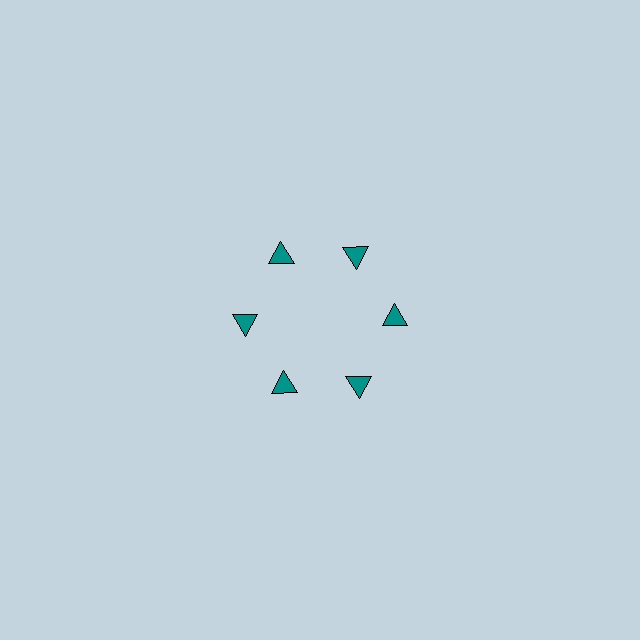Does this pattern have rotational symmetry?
Yes, this pattern has 6-fold rotational symmetry. It looks the same after rotating 60 degrees around the center.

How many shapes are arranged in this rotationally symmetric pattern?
There are 6 shapes, arranged in 6 groups of 1.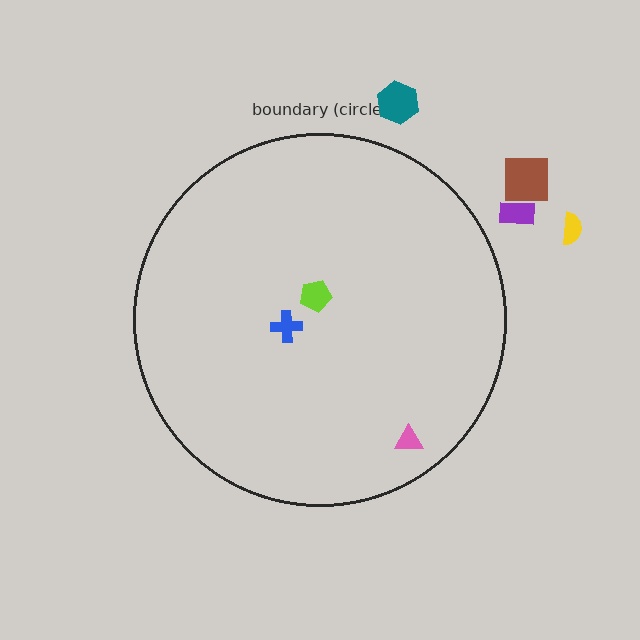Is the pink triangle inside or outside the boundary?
Inside.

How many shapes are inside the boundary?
3 inside, 4 outside.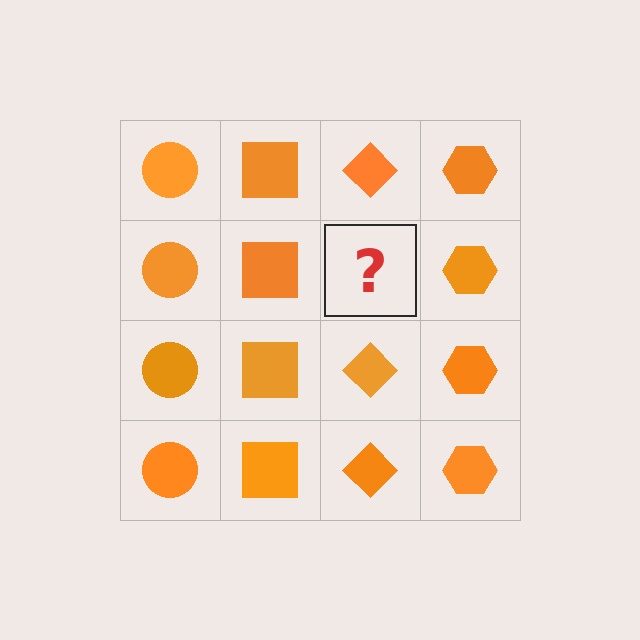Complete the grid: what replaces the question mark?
The question mark should be replaced with an orange diamond.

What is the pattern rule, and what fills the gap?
The rule is that each column has a consistent shape. The gap should be filled with an orange diamond.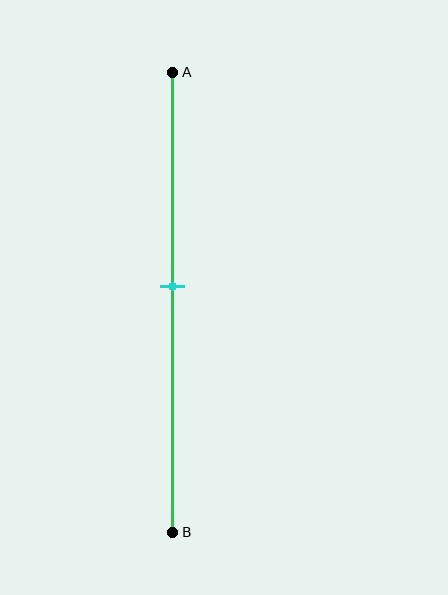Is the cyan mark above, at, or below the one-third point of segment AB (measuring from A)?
The cyan mark is below the one-third point of segment AB.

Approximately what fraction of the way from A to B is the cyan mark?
The cyan mark is approximately 45% of the way from A to B.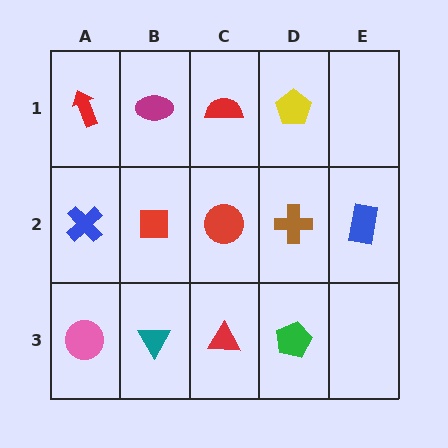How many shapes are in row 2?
5 shapes.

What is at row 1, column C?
A red semicircle.